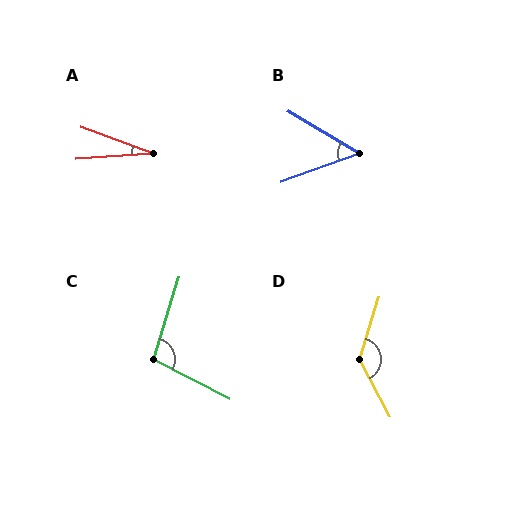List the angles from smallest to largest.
A (24°), B (50°), C (100°), D (135°).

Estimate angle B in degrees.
Approximately 50 degrees.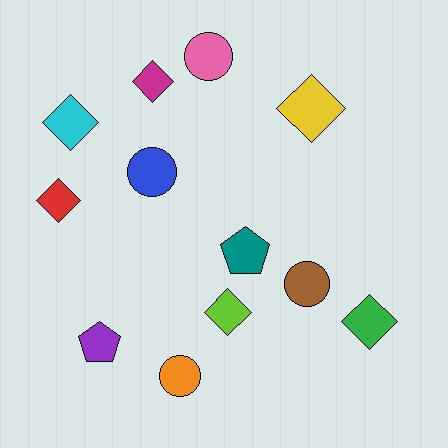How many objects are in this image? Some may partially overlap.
There are 12 objects.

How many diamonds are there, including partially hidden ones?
There are 6 diamonds.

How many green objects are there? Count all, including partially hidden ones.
There is 1 green object.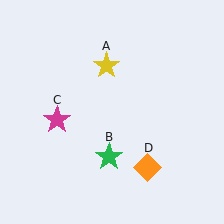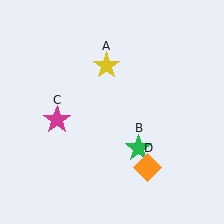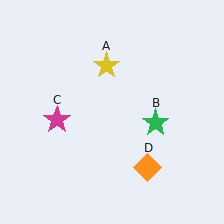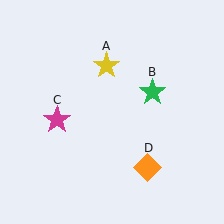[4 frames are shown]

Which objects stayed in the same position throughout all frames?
Yellow star (object A) and magenta star (object C) and orange diamond (object D) remained stationary.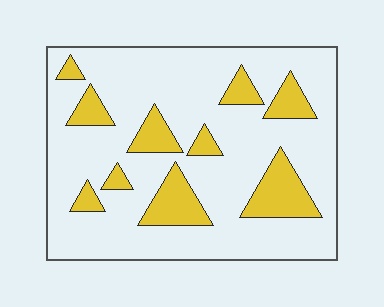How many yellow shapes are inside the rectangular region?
10.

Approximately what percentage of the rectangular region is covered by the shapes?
Approximately 20%.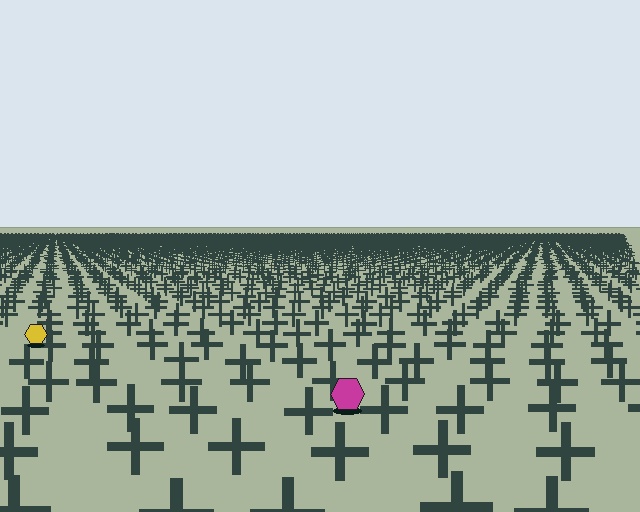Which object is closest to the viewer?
The magenta hexagon is closest. The texture marks near it are larger and more spread out.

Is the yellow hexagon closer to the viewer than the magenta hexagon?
No. The magenta hexagon is closer — you can tell from the texture gradient: the ground texture is coarser near it.